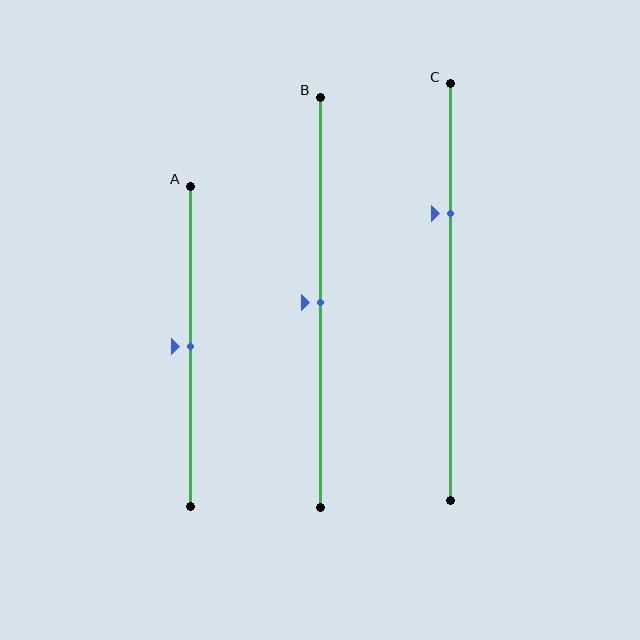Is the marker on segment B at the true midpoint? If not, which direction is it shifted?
Yes, the marker on segment B is at the true midpoint.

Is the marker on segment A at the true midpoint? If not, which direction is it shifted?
Yes, the marker on segment A is at the true midpoint.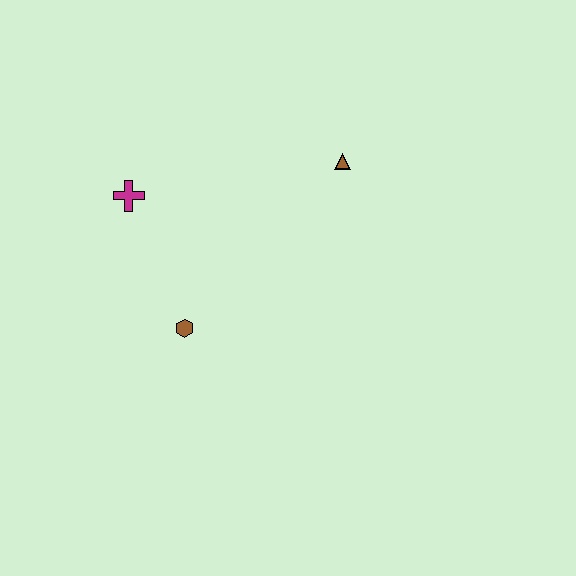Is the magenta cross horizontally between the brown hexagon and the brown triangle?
No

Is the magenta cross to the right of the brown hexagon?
No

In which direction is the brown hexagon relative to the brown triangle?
The brown hexagon is below the brown triangle.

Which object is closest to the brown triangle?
The magenta cross is closest to the brown triangle.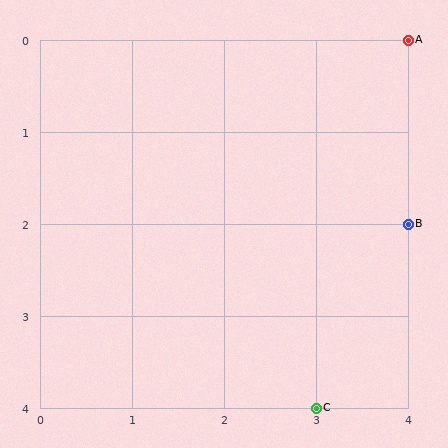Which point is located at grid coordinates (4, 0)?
Point A is at (4, 0).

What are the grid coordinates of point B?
Point B is at grid coordinates (4, 2).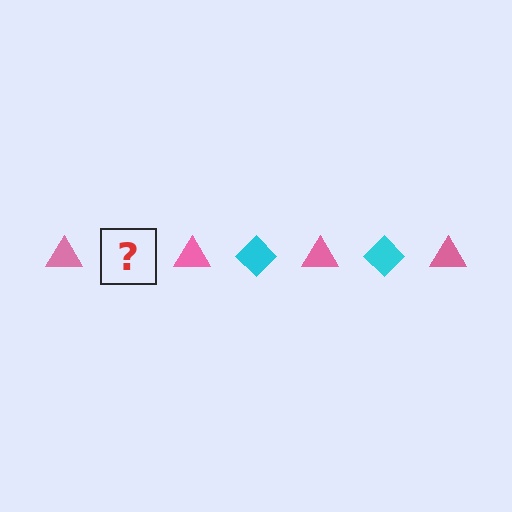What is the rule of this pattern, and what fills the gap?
The rule is that the pattern alternates between pink triangle and cyan diamond. The gap should be filled with a cyan diamond.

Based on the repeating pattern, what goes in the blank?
The blank should be a cyan diamond.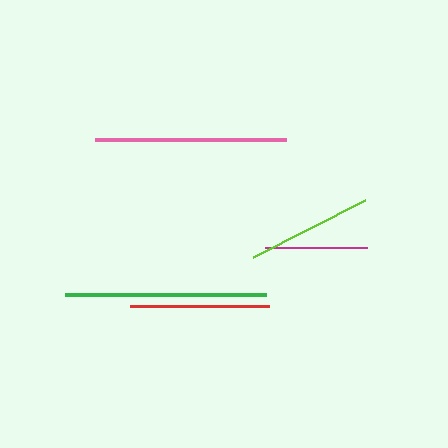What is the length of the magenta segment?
The magenta segment is approximately 101 pixels long.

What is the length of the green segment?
The green segment is approximately 202 pixels long.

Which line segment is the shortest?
The magenta line is the shortest at approximately 101 pixels.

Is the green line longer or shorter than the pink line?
The green line is longer than the pink line.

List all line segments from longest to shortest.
From longest to shortest: green, pink, red, lime, magenta.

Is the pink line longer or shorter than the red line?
The pink line is longer than the red line.